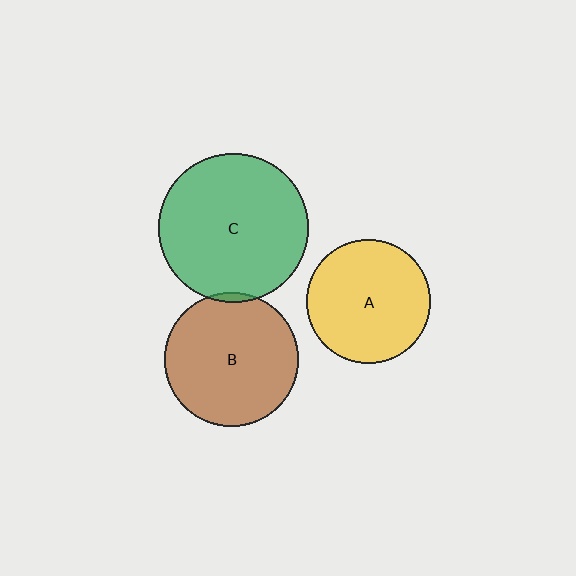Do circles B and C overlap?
Yes.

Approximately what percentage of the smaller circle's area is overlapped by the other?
Approximately 5%.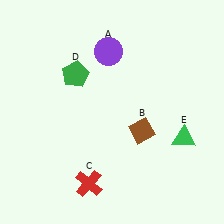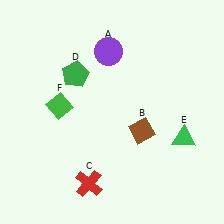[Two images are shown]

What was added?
A green diamond (F) was added in Image 2.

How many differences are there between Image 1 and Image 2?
There is 1 difference between the two images.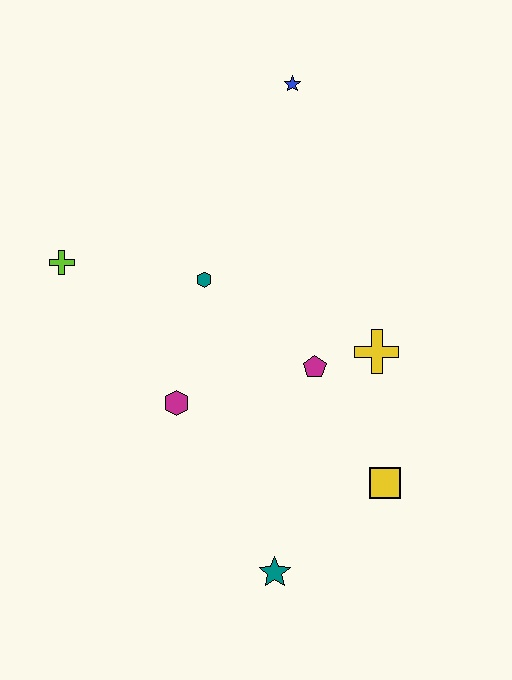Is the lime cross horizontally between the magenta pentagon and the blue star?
No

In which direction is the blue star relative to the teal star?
The blue star is above the teal star.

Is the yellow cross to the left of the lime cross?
No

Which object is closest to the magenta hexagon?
The teal hexagon is closest to the magenta hexagon.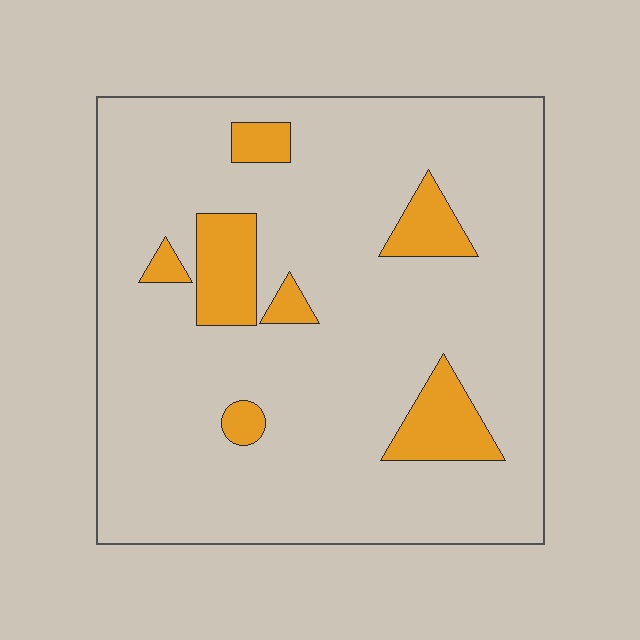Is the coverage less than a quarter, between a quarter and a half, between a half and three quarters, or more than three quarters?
Less than a quarter.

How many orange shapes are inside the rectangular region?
7.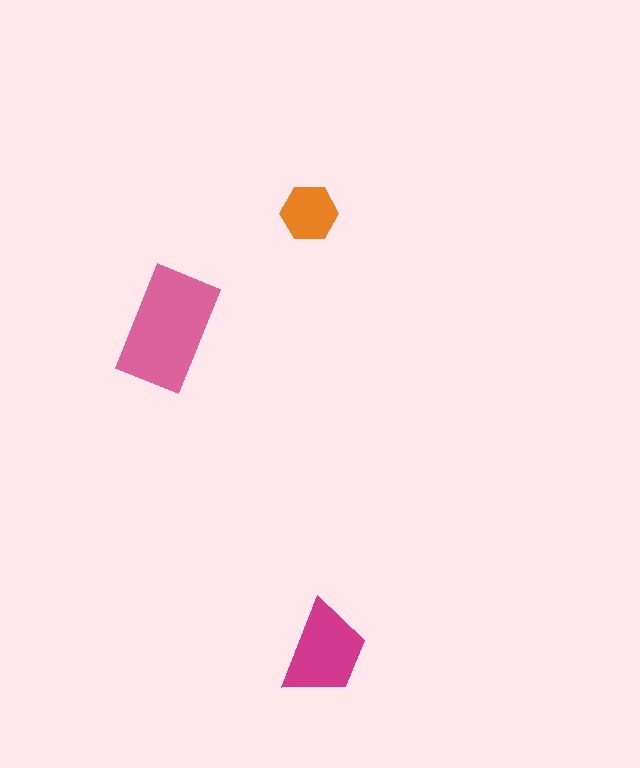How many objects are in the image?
There are 3 objects in the image.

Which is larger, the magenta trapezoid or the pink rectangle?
The pink rectangle.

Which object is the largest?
The pink rectangle.